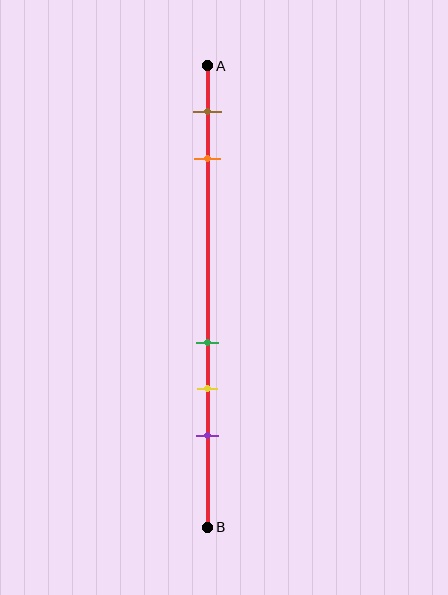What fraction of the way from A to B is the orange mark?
The orange mark is approximately 20% (0.2) of the way from A to B.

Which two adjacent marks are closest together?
The green and yellow marks are the closest adjacent pair.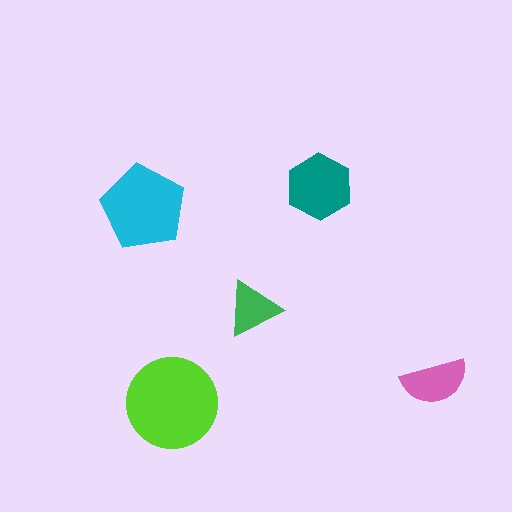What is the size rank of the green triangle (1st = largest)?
5th.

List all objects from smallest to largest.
The green triangle, the pink semicircle, the teal hexagon, the cyan pentagon, the lime circle.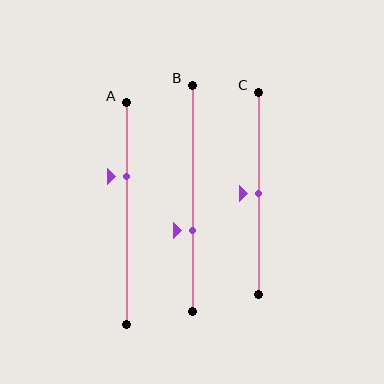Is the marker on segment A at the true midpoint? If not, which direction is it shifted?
No, the marker on segment A is shifted upward by about 17% of the segment length.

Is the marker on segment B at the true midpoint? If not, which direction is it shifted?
No, the marker on segment B is shifted downward by about 14% of the segment length.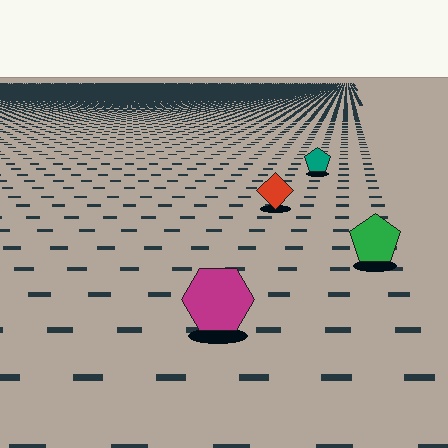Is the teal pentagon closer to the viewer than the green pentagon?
No. The green pentagon is closer — you can tell from the texture gradient: the ground texture is coarser near it.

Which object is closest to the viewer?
The magenta hexagon is closest. The texture marks near it are larger and more spread out.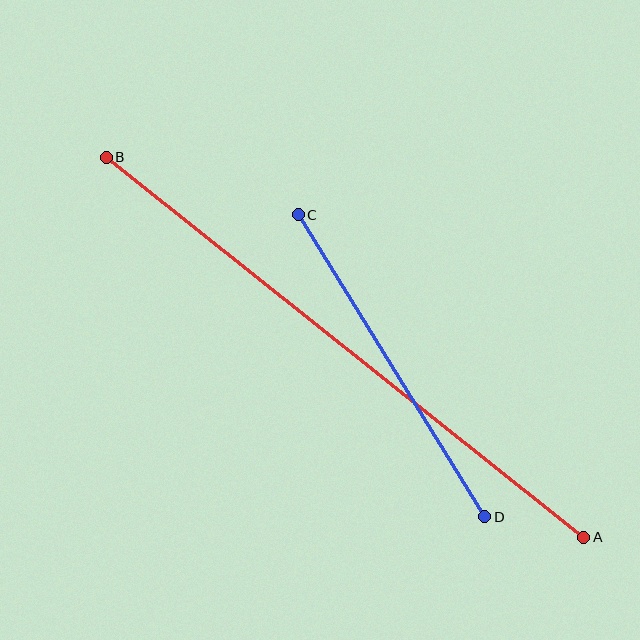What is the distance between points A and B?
The distance is approximately 610 pixels.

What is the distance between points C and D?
The distance is approximately 355 pixels.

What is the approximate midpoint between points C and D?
The midpoint is at approximately (392, 366) pixels.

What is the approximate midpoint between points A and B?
The midpoint is at approximately (345, 347) pixels.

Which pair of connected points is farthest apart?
Points A and B are farthest apart.